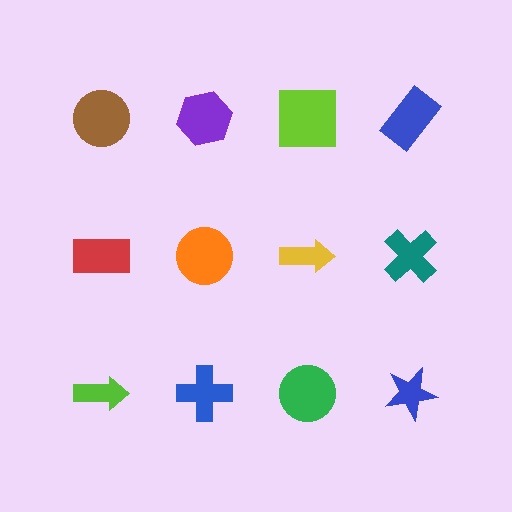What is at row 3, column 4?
A blue star.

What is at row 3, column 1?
A lime arrow.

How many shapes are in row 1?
4 shapes.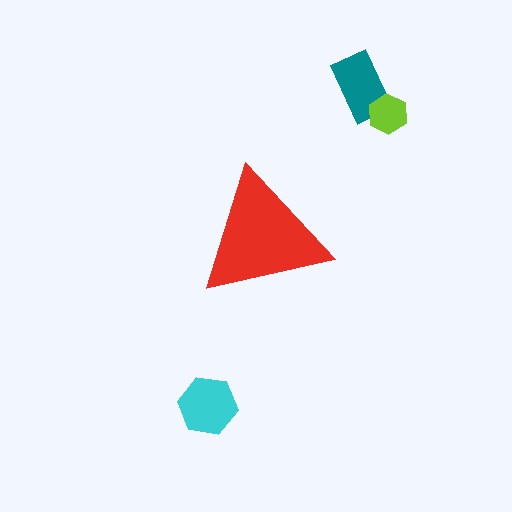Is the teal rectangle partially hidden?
No, the teal rectangle is fully visible.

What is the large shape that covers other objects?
A red triangle.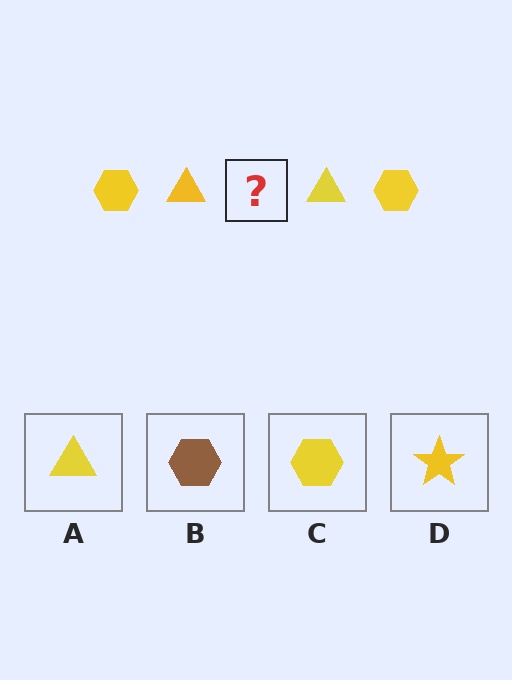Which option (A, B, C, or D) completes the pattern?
C.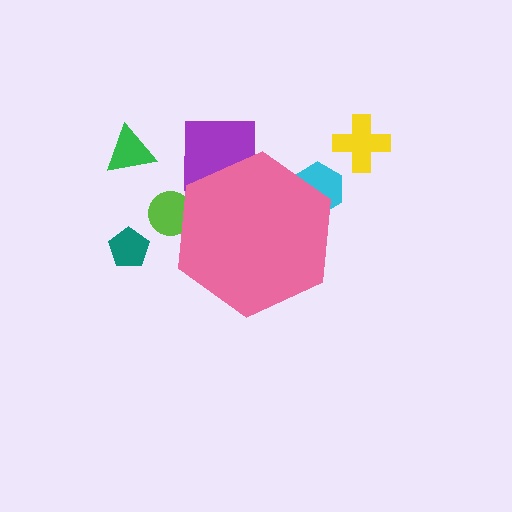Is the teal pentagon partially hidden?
No, the teal pentagon is fully visible.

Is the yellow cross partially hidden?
No, the yellow cross is fully visible.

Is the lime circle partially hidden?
Yes, the lime circle is partially hidden behind the pink hexagon.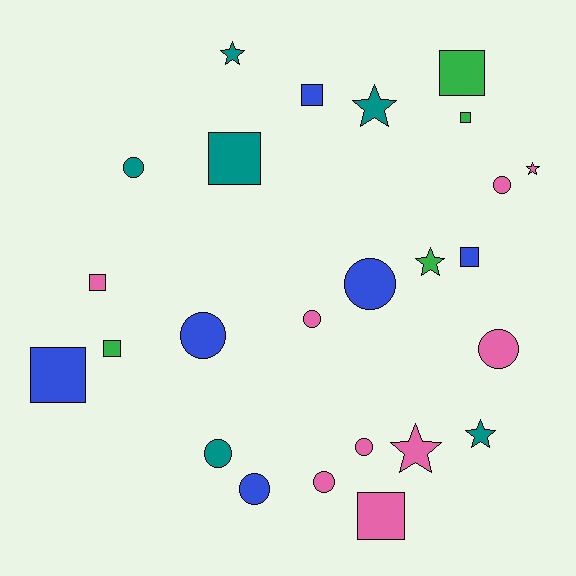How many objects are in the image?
There are 25 objects.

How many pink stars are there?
There are 2 pink stars.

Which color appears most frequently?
Pink, with 9 objects.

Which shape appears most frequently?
Circle, with 10 objects.